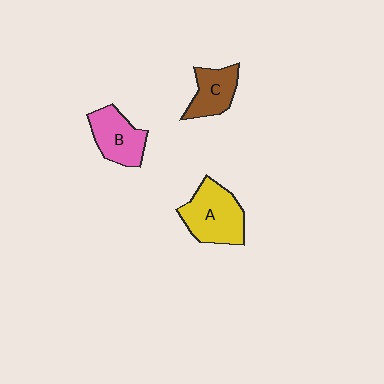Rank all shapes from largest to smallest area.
From largest to smallest: A (yellow), B (pink), C (brown).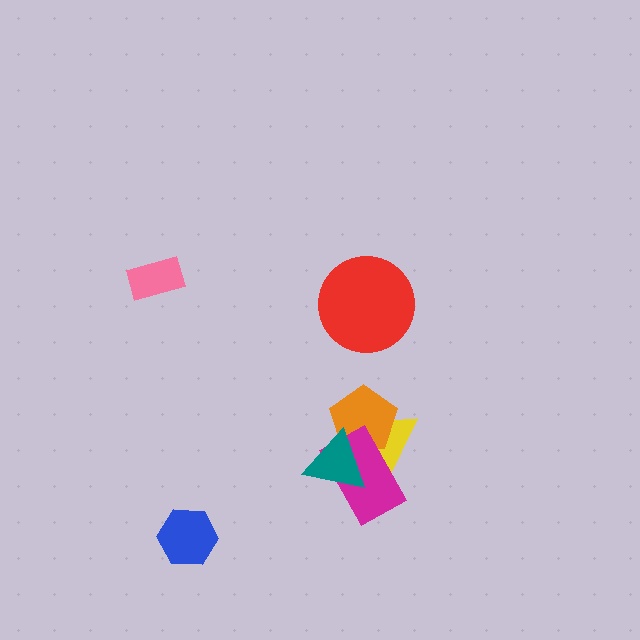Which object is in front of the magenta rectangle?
The teal triangle is in front of the magenta rectangle.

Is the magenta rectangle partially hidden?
Yes, it is partially covered by another shape.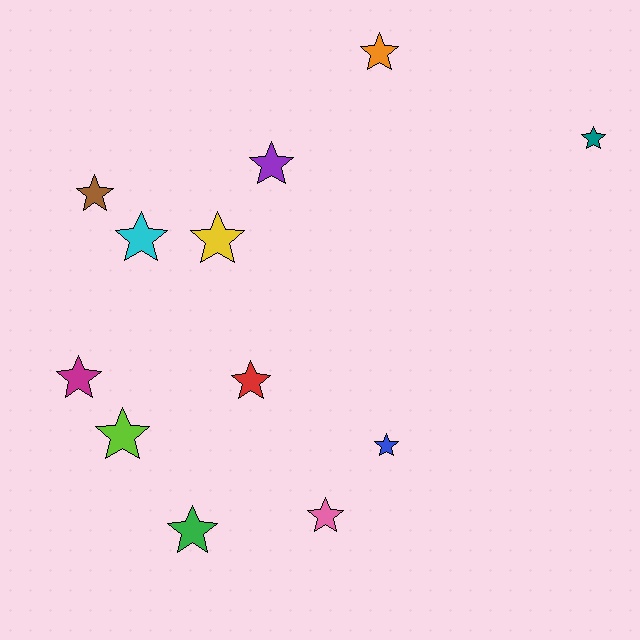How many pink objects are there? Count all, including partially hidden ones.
There is 1 pink object.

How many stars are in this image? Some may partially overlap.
There are 12 stars.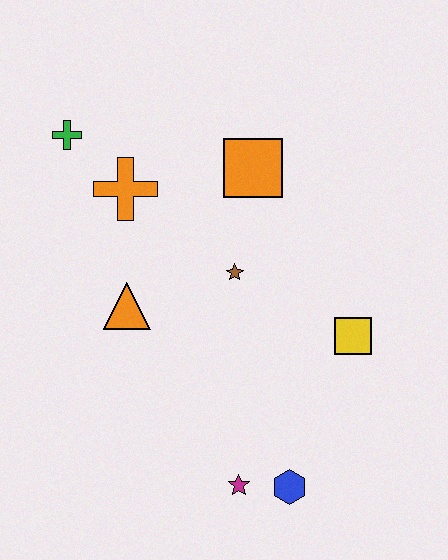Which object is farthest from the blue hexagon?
The green cross is farthest from the blue hexagon.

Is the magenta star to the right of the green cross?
Yes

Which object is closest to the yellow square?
The brown star is closest to the yellow square.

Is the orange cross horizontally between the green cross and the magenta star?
Yes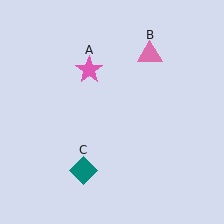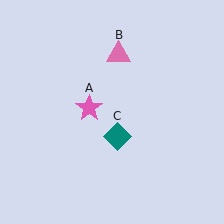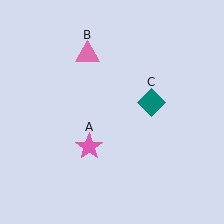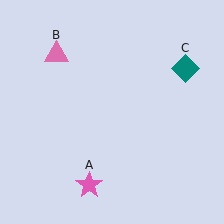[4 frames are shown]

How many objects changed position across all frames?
3 objects changed position: pink star (object A), pink triangle (object B), teal diamond (object C).